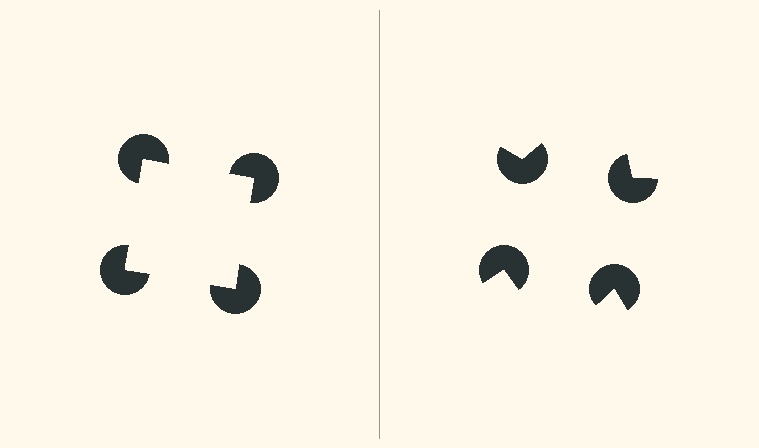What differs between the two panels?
The pac-man discs are positioned identically on both sides; only the wedge orientations differ. On the left they align to a square; on the right they are misaligned.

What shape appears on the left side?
An illusory square.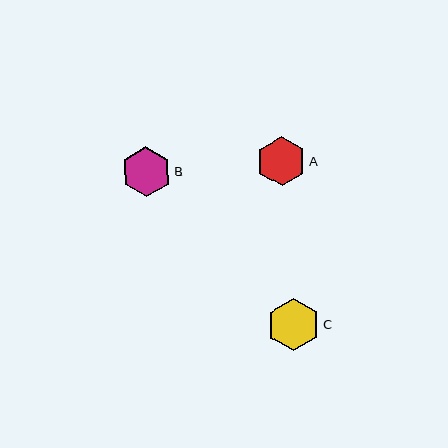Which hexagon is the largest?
Hexagon C is the largest with a size of approximately 52 pixels.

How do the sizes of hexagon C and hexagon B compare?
Hexagon C and hexagon B are approximately the same size.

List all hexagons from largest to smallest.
From largest to smallest: C, B, A.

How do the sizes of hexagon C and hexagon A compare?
Hexagon C and hexagon A are approximately the same size.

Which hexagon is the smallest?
Hexagon A is the smallest with a size of approximately 49 pixels.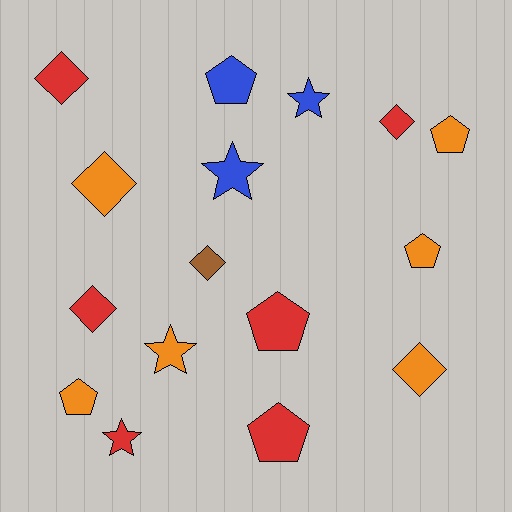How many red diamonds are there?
There are 3 red diamonds.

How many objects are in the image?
There are 16 objects.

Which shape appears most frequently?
Diamond, with 6 objects.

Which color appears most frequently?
Orange, with 6 objects.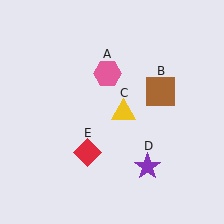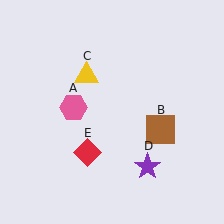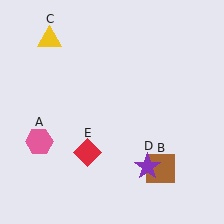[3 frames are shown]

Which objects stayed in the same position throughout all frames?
Purple star (object D) and red diamond (object E) remained stationary.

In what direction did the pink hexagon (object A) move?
The pink hexagon (object A) moved down and to the left.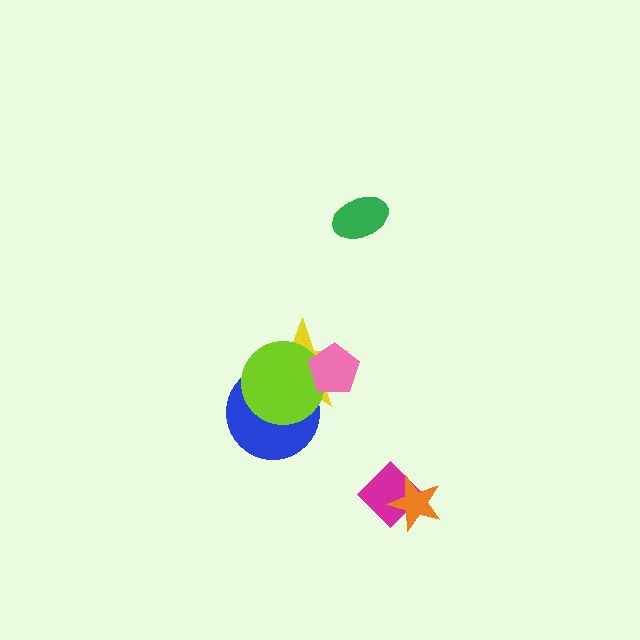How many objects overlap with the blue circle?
2 objects overlap with the blue circle.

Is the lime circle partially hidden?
Yes, it is partially covered by another shape.